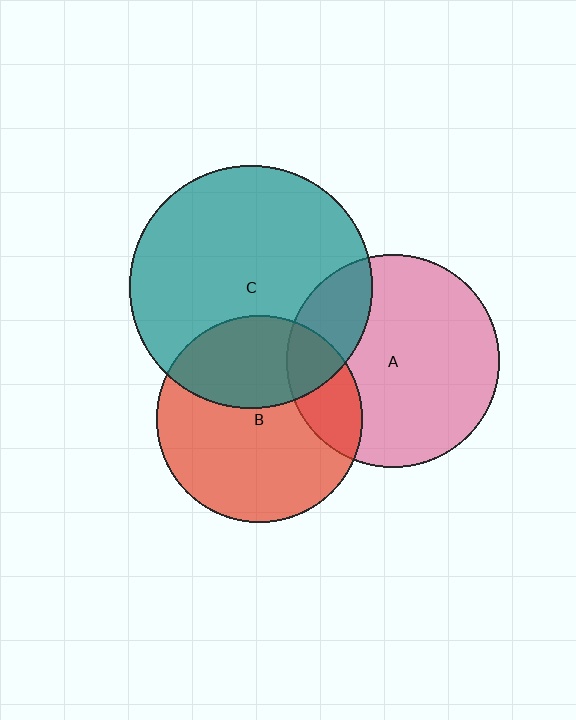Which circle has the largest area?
Circle C (teal).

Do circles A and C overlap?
Yes.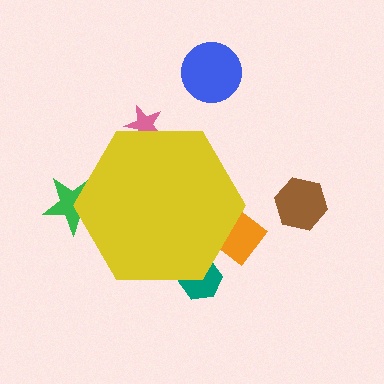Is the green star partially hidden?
Yes, the green star is partially hidden behind the yellow hexagon.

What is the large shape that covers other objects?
A yellow hexagon.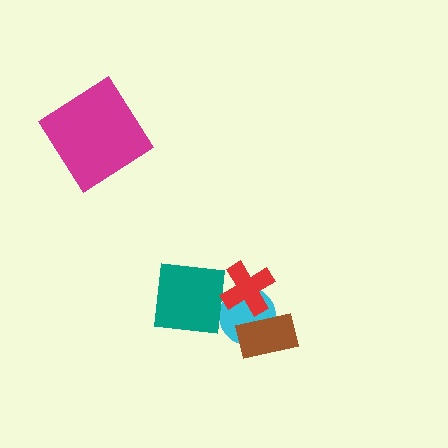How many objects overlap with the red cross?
1 object overlaps with the red cross.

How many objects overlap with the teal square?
0 objects overlap with the teal square.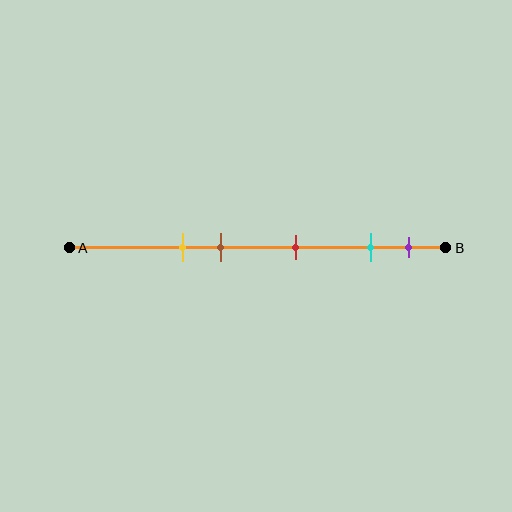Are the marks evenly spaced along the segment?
No, the marks are not evenly spaced.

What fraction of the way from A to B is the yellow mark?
The yellow mark is approximately 30% (0.3) of the way from A to B.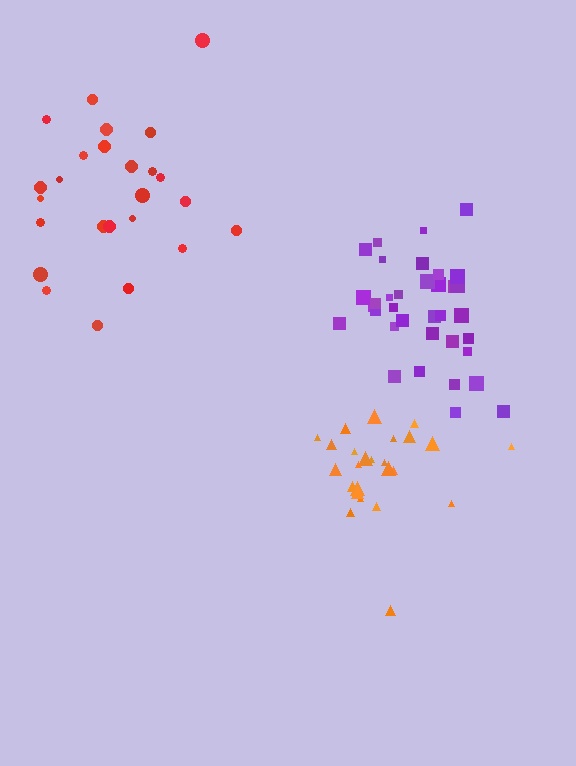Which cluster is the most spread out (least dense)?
Red.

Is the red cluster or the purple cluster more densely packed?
Purple.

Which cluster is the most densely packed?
Purple.